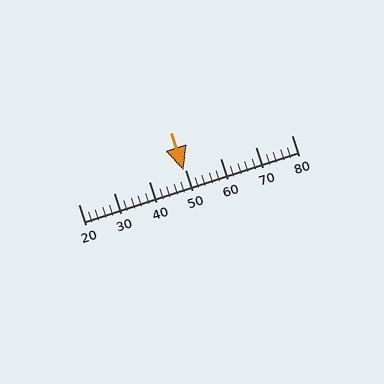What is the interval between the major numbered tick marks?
The major tick marks are spaced 10 units apart.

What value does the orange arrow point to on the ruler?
The orange arrow points to approximately 50.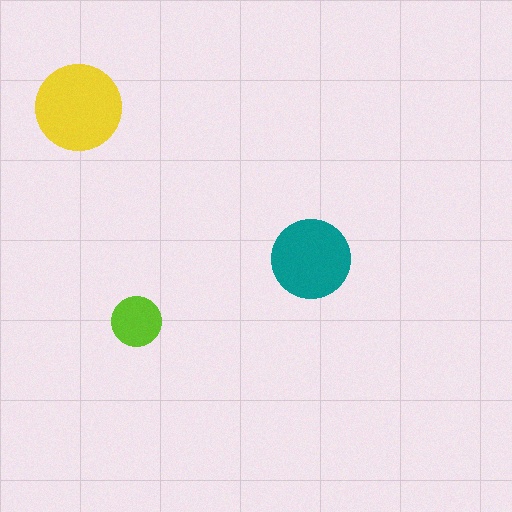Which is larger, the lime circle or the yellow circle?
The yellow one.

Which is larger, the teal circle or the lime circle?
The teal one.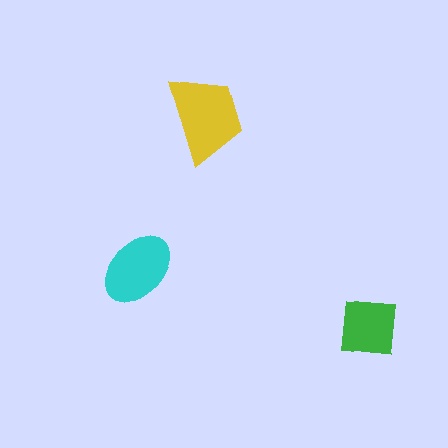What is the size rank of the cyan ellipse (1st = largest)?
2nd.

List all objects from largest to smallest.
The yellow trapezoid, the cyan ellipse, the green square.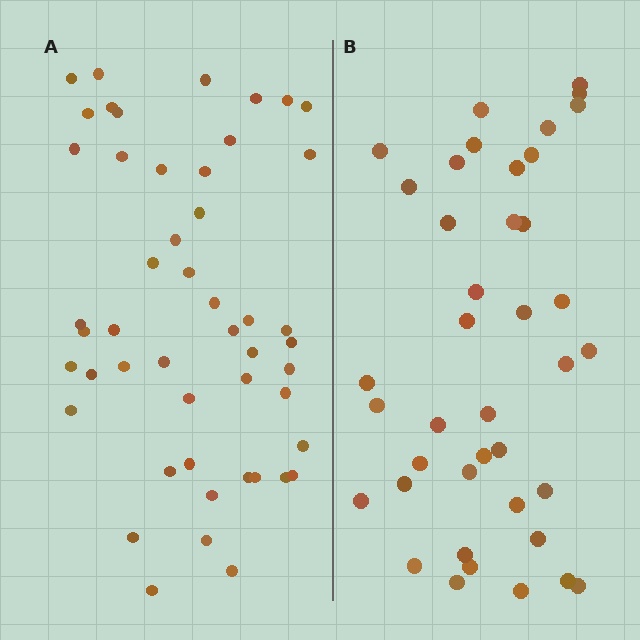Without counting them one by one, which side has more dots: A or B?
Region A (the left region) has more dots.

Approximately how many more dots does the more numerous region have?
Region A has roughly 8 or so more dots than region B.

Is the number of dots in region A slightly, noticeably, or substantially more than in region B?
Region A has only slightly more — the two regions are fairly close. The ratio is roughly 1.2 to 1.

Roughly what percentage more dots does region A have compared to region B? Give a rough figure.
About 20% more.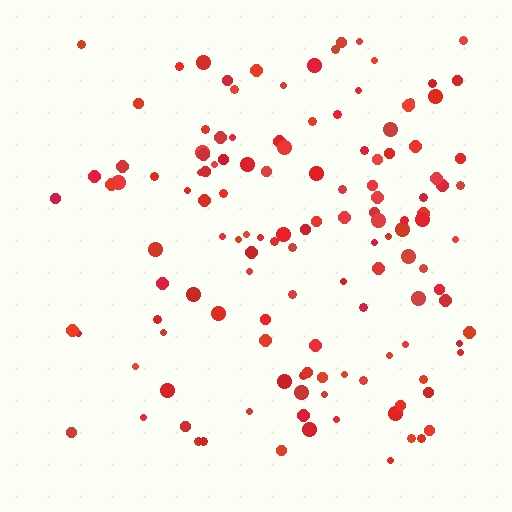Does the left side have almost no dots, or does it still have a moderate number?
Still a moderate number, just noticeably fewer than the right.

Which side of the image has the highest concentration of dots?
The right.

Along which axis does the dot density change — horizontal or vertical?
Horizontal.